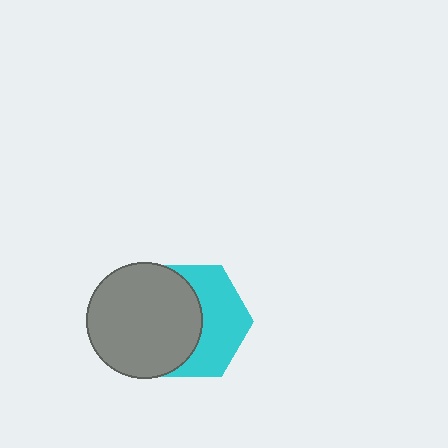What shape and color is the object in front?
The object in front is a gray circle.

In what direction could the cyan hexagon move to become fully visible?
The cyan hexagon could move right. That would shift it out from behind the gray circle entirely.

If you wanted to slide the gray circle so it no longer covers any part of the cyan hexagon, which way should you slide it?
Slide it left — that is the most direct way to separate the two shapes.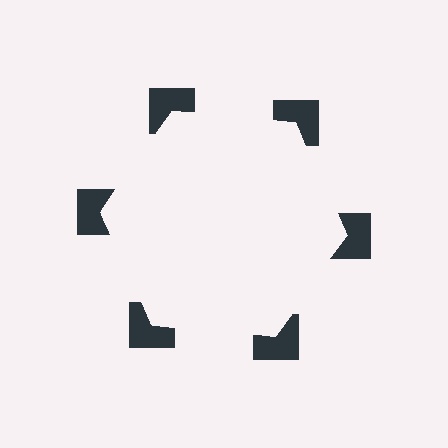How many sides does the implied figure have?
6 sides.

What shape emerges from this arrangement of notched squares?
An illusory hexagon — its edges are inferred from the aligned wedge cuts in the notched squares, not physically drawn.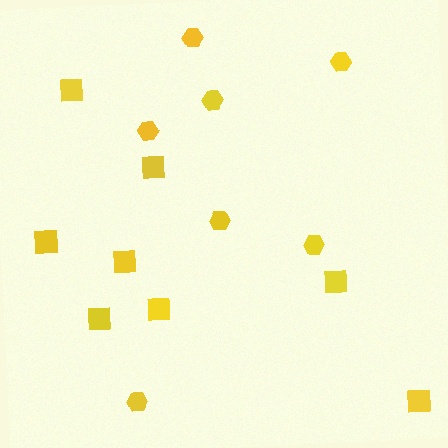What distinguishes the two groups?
There are 2 groups: one group of hexagons (7) and one group of squares (8).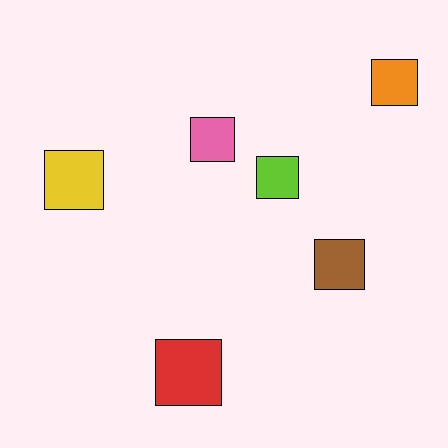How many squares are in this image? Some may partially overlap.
There are 6 squares.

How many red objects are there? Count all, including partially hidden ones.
There is 1 red object.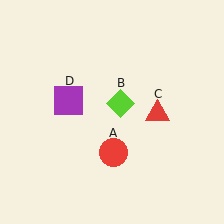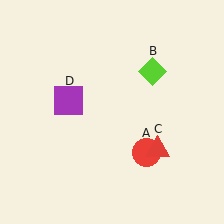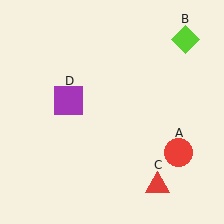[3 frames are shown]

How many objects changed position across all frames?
3 objects changed position: red circle (object A), lime diamond (object B), red triangle (object C).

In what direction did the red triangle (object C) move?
The red triangle (object C) moved down.